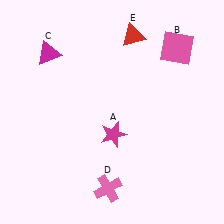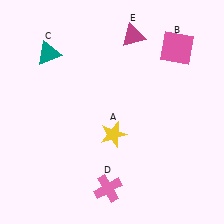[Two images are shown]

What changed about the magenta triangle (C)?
In Image 1, C is magenta. In Image 2, it changed to teal.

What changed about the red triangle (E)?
In Image 1, E is red. In Image 2, it changed to magenta.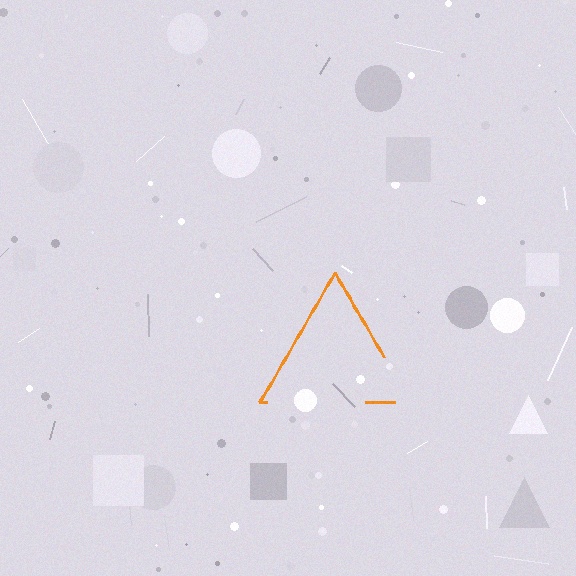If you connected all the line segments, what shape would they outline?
They would outline a triangle.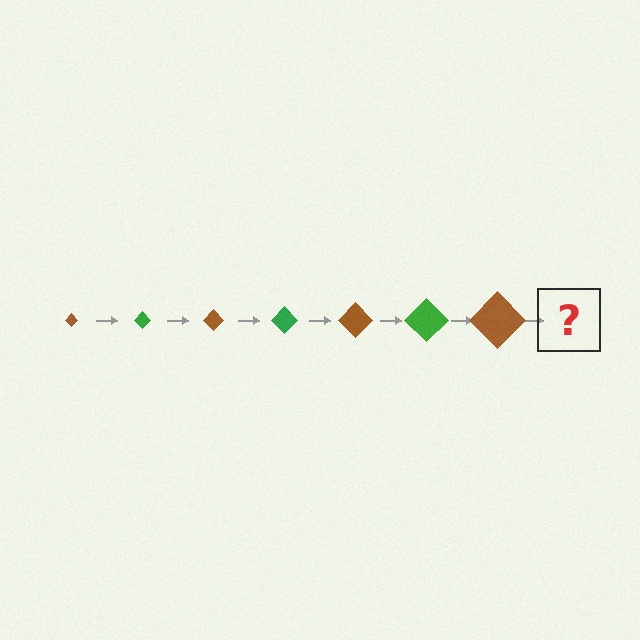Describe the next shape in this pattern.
It should be a green diamond, larger than the previous one.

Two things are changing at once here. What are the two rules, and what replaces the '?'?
The two rules are that the diamond grows larger each step and the color cycles through brown and green. The '?' should be a green diamond, larger than the previous one.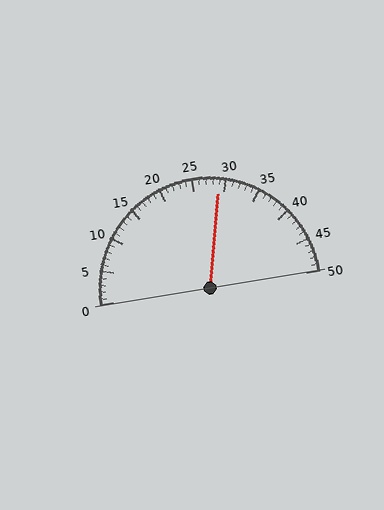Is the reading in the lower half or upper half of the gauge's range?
The reading is in the upper half of the range (0 to 50).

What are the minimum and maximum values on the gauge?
The gauge ranges from 0 to 50.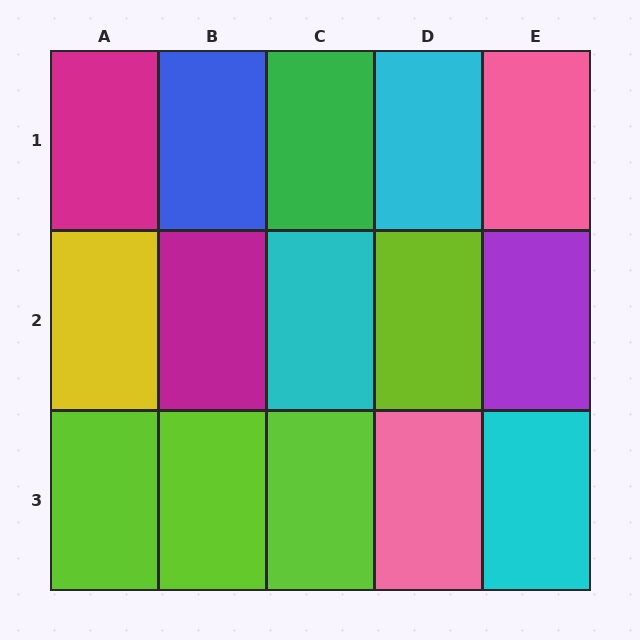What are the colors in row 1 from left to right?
Magenta, blue, green, cyan, pink.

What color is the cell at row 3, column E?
Cyan.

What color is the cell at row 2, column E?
Purple.